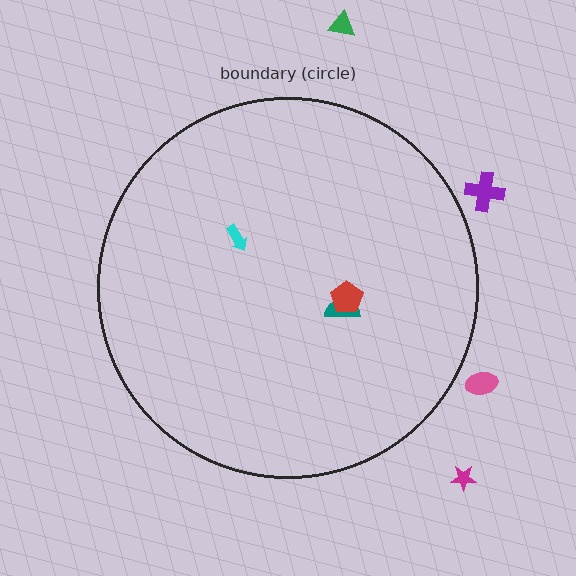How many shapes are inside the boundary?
3 inside, 4 outside.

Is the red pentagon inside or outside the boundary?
Inside.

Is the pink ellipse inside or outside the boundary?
Outside.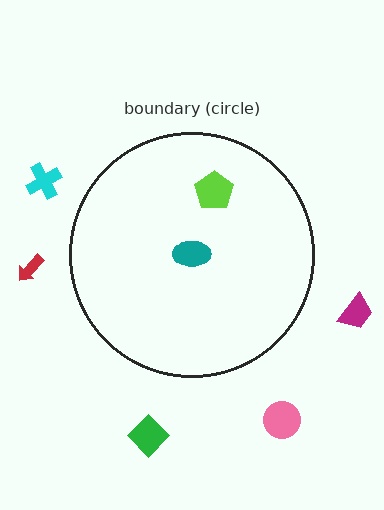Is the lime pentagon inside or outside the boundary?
Inside.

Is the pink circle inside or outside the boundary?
Outside.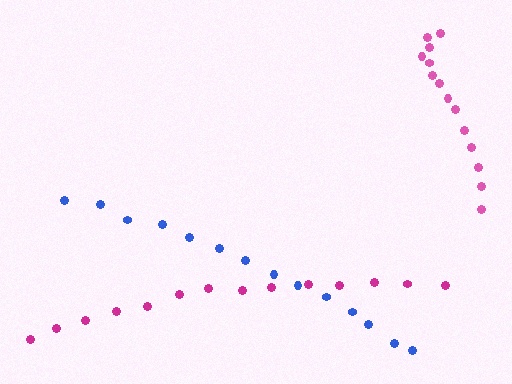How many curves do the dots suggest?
There are 3 distinct paths.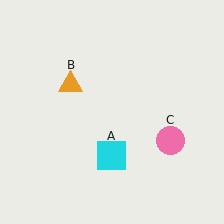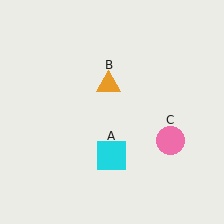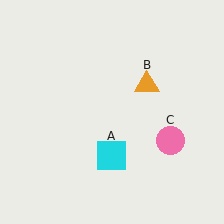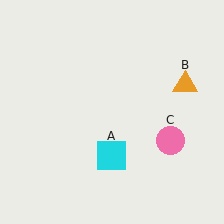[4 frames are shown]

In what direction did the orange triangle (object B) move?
The orange triangle (object B) moved right.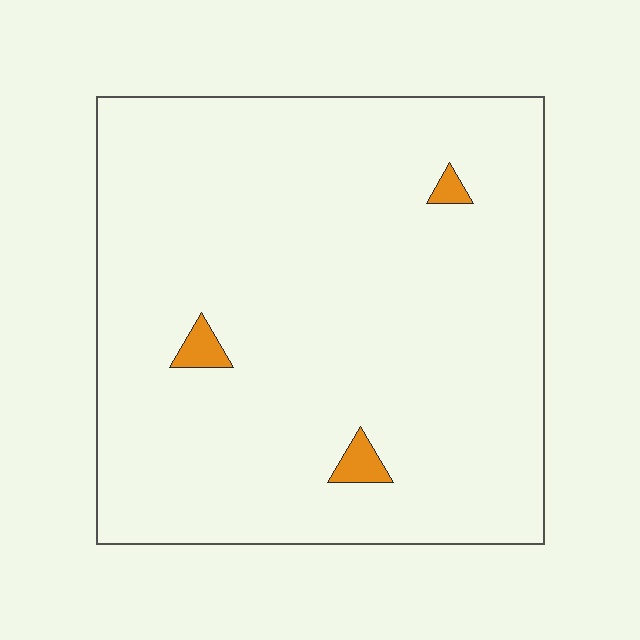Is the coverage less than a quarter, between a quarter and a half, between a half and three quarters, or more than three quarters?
Less than a quarter.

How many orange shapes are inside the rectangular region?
3.